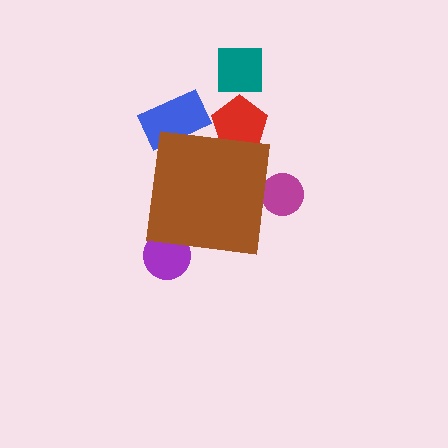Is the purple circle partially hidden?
Yes, the purple circle is partially hidden behind the brown square.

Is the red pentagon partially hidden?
Yes, the red pentagon is partially hidden behind the brown square.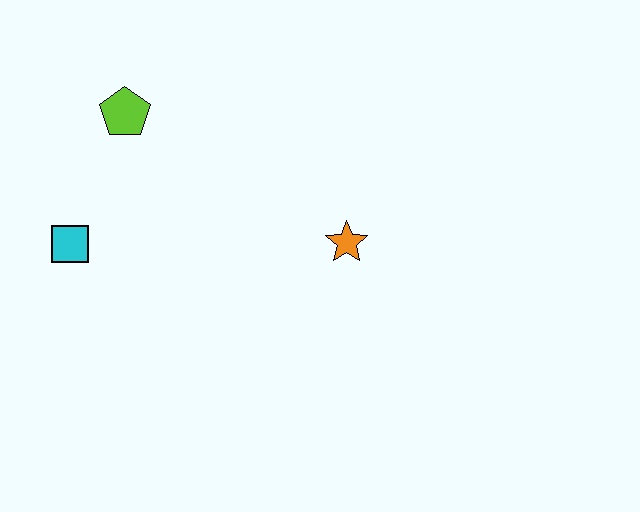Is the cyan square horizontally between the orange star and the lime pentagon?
No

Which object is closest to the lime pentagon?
The cyan square is closest to the lime pentagon.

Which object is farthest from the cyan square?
The orange star is farthest from the cyan square.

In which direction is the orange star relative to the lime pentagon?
The orange star is to the right of the lime pentagon.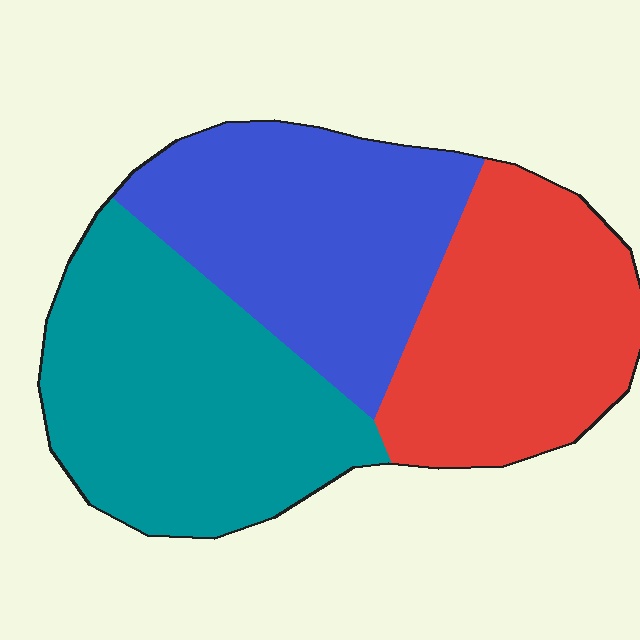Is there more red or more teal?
Teal.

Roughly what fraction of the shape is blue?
Blue takes up about one third (1/3) of the shape.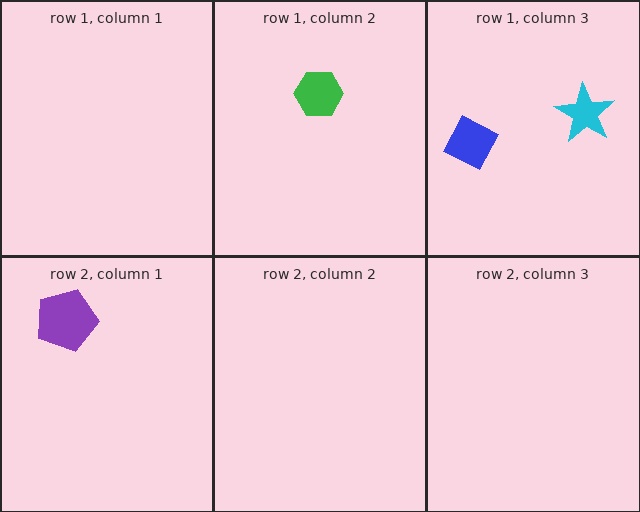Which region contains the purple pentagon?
The row 2, column 1 region.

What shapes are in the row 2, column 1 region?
The purple pentagon.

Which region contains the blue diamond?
The row 1, column 3 region.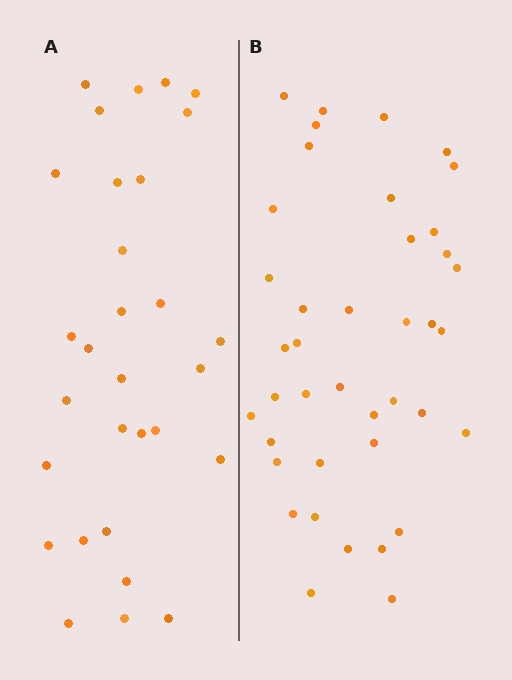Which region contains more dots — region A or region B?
Region B (the right region) has more dots.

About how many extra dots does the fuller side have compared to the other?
Region B has roughly 10 or so more dots than region A.